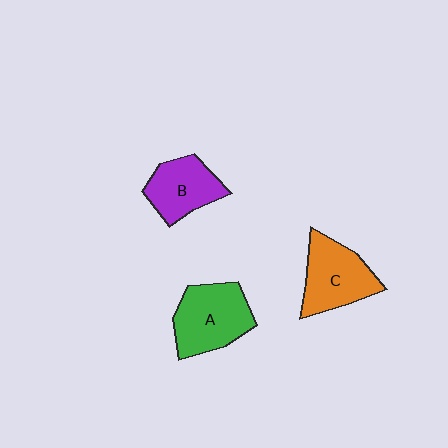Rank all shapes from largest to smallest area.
From largest to smallest: A (green), C (orange), B (purple).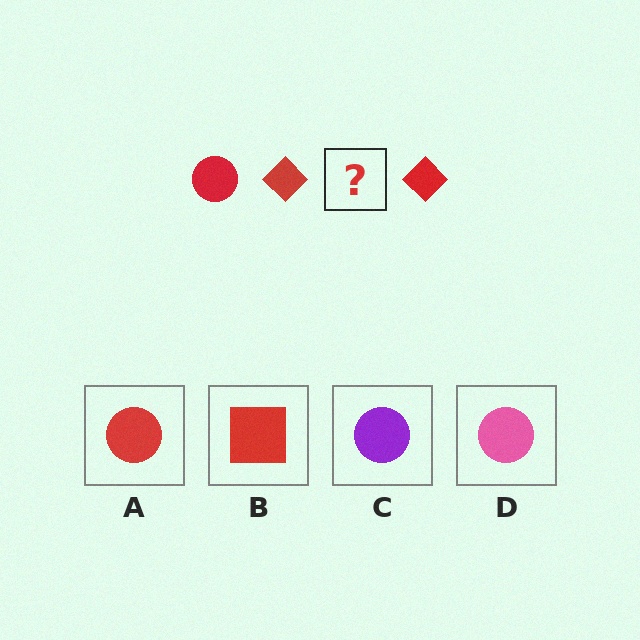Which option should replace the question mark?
Option A.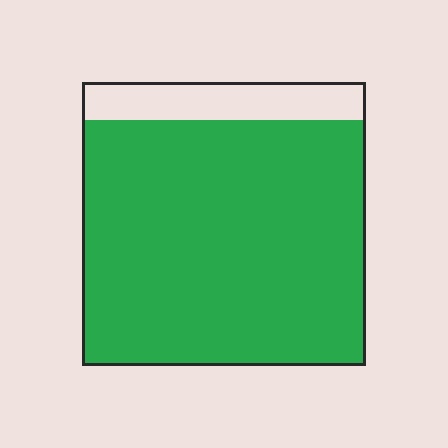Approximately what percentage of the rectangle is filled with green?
Approximately 85%.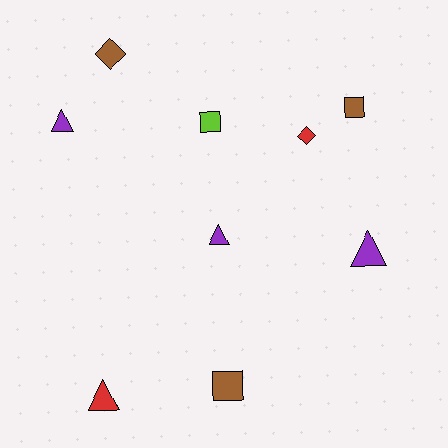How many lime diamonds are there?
There are no lime diamonds.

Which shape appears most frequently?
Triangle, with 4 objects.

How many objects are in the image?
There are 9 objects.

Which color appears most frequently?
Purple, with 3 objects.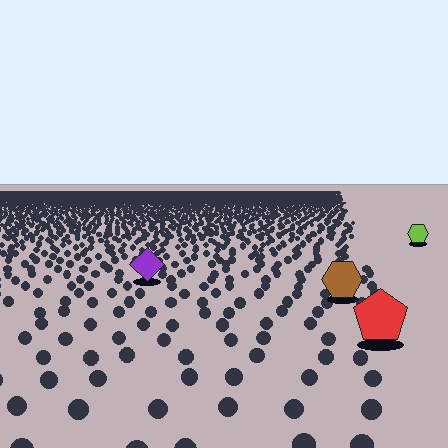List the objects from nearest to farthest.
From nearest to farthest: the red pentagon, the brown hexagon, the purple diamond, the lime hexagon.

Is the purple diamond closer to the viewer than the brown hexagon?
No. The brown hexagon is closer — you can tell from the texture gradient: the ground texture is coarser near it.